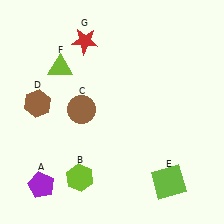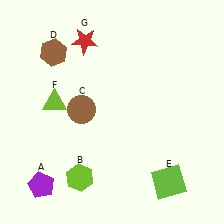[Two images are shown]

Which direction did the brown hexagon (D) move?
The brown hexagon (D) moved up.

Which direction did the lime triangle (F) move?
The lime triangle (F) moved down.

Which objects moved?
The objects that moved are: the brown hexagon (D), the lime triangle (F).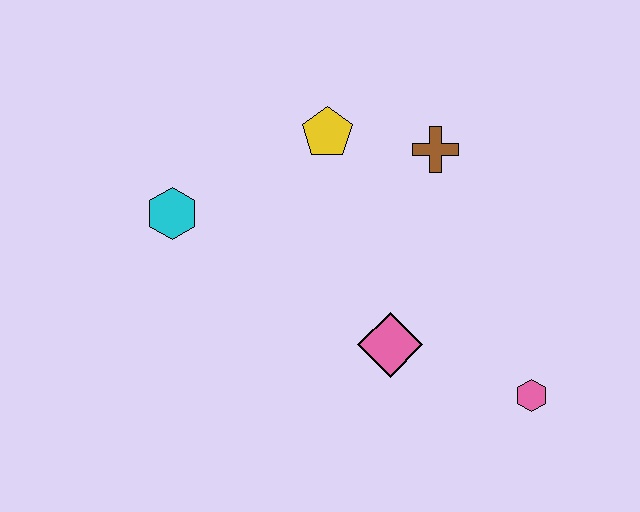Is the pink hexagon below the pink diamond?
Yes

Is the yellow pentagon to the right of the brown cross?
No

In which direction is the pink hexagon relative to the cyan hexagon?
The pink hexagon is to the right of the cyan hexagon.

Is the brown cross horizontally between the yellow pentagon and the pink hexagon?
Yes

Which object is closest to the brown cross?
The yellow pentagon is closest to the brown cross.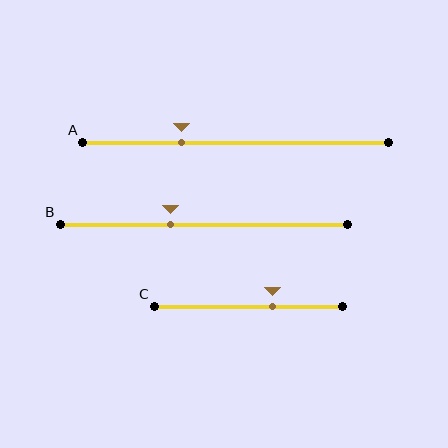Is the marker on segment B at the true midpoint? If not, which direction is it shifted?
No, the marker on segment B is shifted to the left by about 12% of the segment length.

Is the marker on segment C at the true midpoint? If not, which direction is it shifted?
No, the marker on segment C is shifted to the right by about 13% of the segment length.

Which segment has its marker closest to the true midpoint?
Segment B has its marker closest to the true midpoint.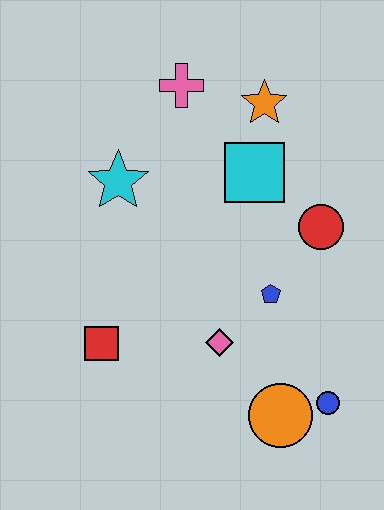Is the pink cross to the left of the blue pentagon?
Yes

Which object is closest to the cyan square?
The orange star is closest to the cyan square.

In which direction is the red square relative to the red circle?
The red square is to the left of the red circle.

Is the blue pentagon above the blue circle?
Yes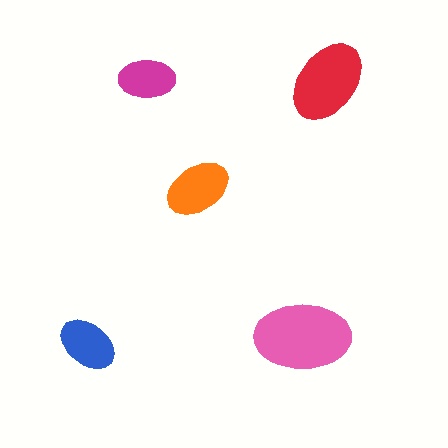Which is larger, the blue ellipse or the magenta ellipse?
The blue one.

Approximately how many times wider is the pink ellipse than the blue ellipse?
About 1.5 times wider.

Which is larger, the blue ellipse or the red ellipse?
The red one.